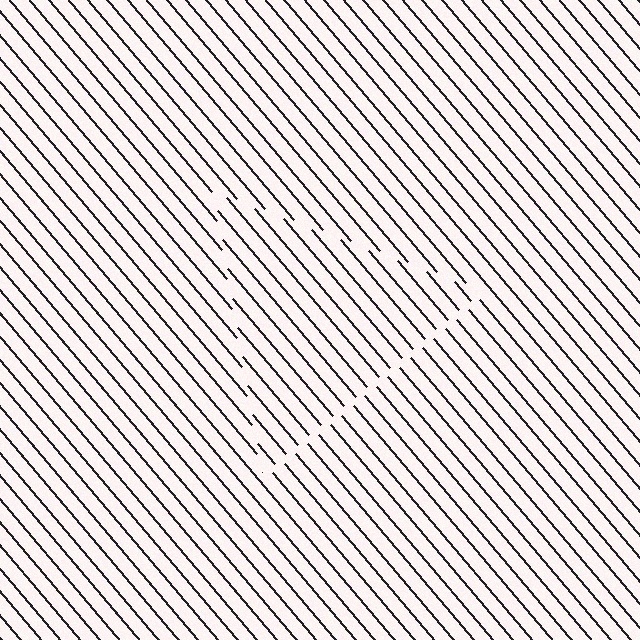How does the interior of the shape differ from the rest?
The interior of the shape contains the same grating, shifted by half a period — the contour is defined by the phase discontinuity where line-ends from the inner and outer gratings abut.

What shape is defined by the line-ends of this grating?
An illusory triangle. The interior of the shape contains the same grating, shifted by half a period — the contour is defined by the phase discontinuity where line-ends from the inner and outer gratings abut.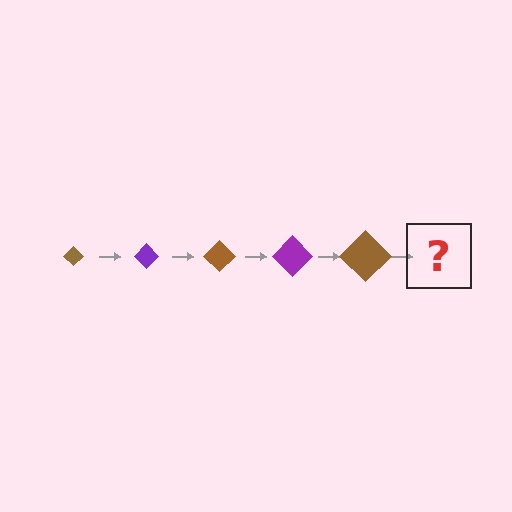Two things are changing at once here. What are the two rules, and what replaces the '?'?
The two rules are that the diamond grows larger each step and the color cycles through brown and purple. The '?' should be a purple diamond, larger than the previous one.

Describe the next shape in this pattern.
It should be a purple diamond, larger than the previous one.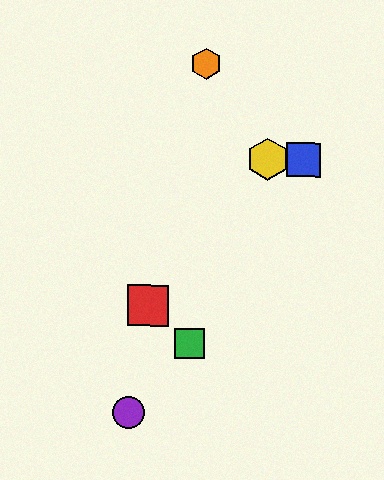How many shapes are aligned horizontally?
2 shapes (the blue square, the yellow hexagon) are aligned horizontally.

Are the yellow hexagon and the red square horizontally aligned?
No, the yellow hexagon is at y≈159 and the red square is at y≈306.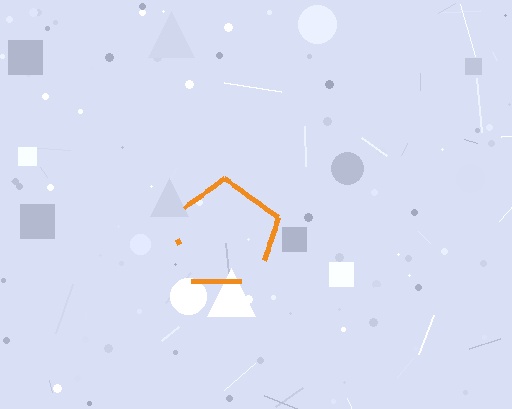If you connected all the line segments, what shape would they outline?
They would outline a pentagon.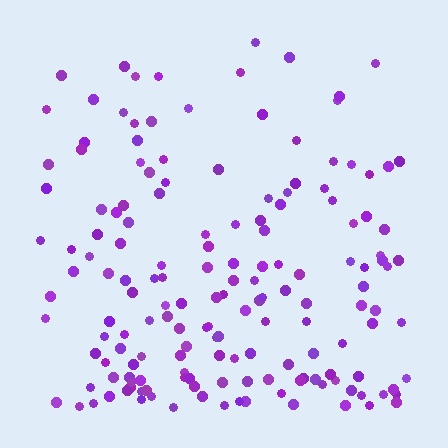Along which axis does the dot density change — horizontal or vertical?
Vertical.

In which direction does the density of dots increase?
From top to bottom, with the bottom side densest.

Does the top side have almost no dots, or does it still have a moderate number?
Still a moderate number, just noticeably fewer than the bottom.